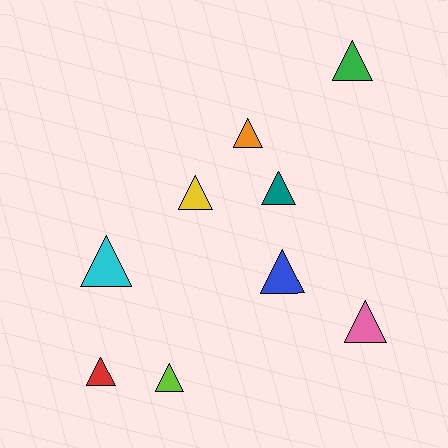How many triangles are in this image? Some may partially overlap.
There are 9 triangles.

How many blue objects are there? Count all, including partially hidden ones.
There is 1 blue object.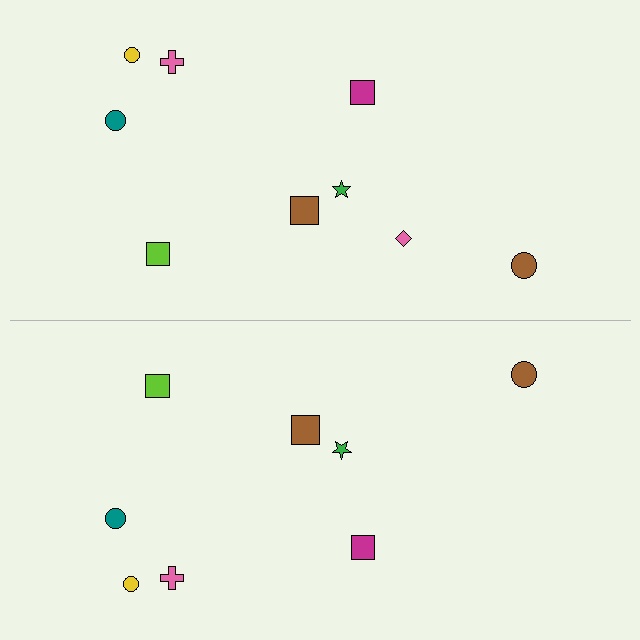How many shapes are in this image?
There are 17 shapes in this image.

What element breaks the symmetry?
A pink diamond is missing from the bottom side.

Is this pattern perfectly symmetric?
No, the pattern is not perfectly symmetric. A pink diamond is missing from the bottom side.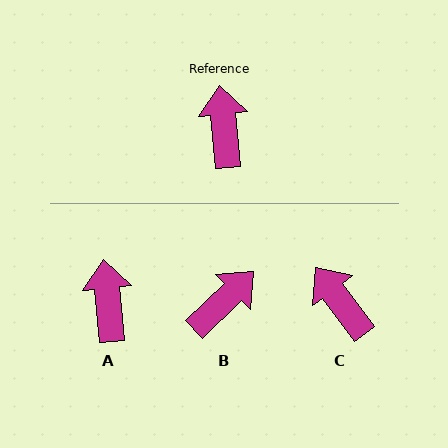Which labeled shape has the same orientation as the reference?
A.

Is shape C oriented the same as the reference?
No, it is off by about 31 degrees.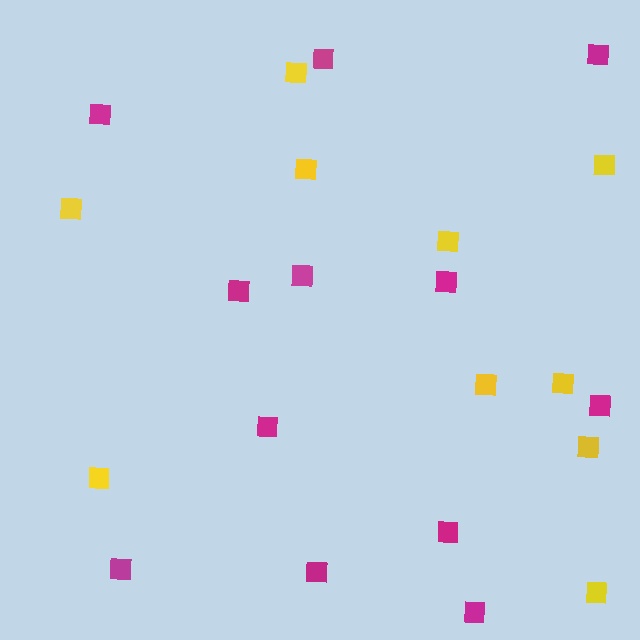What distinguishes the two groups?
There are 2 groups: one group of yellow squares (10) and one group of magenta squares (12).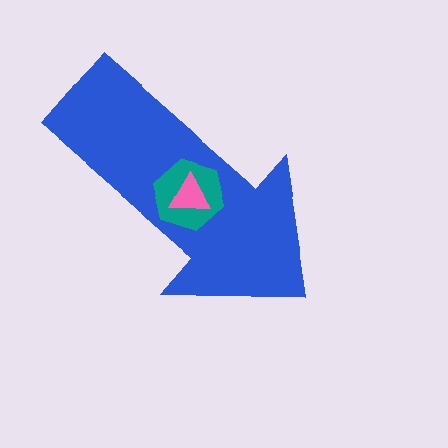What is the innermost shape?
The pink triangle.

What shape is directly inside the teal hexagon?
The pink triangle.